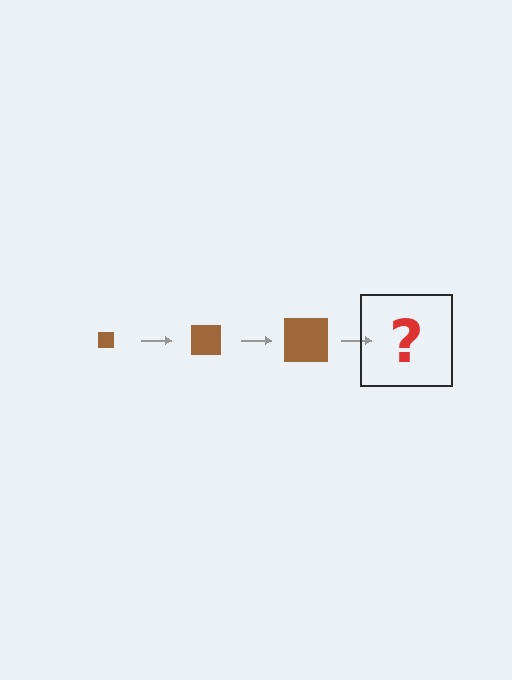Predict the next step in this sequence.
The next step is a brown square, larger than the previous one.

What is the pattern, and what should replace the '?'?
The pattern is that the square gets progressively larger each step. The '?' should be a brown square, larger than the previous one.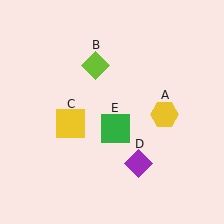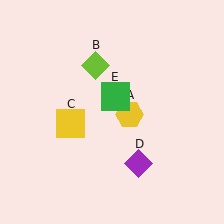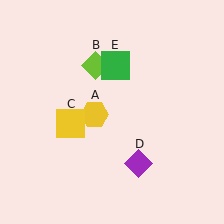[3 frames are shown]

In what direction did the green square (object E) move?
The green square (object E) moved up.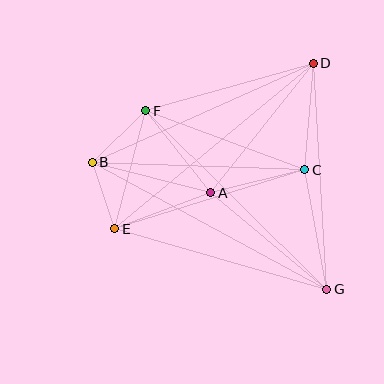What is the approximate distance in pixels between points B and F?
The distance between B and F is approximately 74 pixels.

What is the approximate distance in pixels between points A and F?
The distance between A and F is approximately 105 pixels.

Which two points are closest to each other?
Points B and E are closest to each other.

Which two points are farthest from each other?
Points B and G are farthest from each other.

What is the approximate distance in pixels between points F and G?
The distance between F and G is approximately 254 pixels.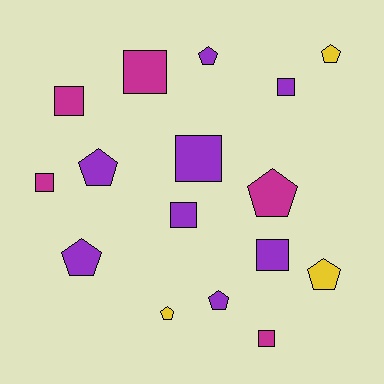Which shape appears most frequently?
Square, with 8 objects.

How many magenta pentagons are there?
There is 1 magenta pentagon.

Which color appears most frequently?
Purple, with 8 objects.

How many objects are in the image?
There are 16 objects.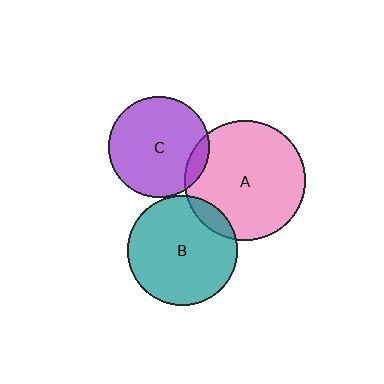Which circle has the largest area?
Circle A (pink).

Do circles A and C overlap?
Yes.